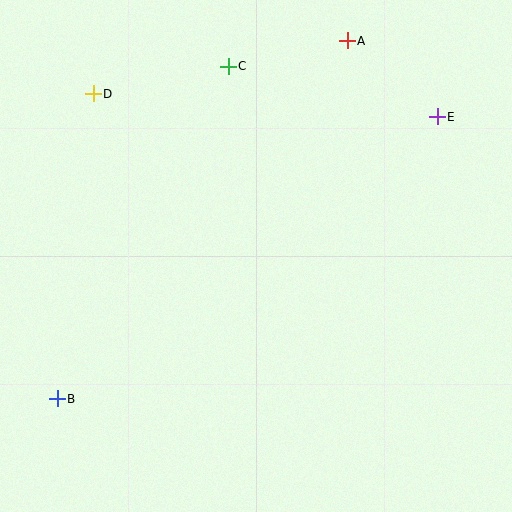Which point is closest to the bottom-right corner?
Point E is closest to the bottom-right corner.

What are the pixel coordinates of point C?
Point C is at (228, 66).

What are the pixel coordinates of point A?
Point A is at (347, 41).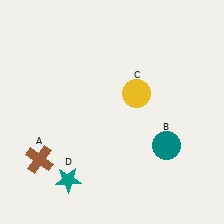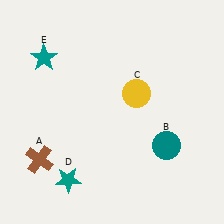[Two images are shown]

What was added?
A teal star (E) was added in Image 2.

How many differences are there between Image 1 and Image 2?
There is 1 difference between the two images.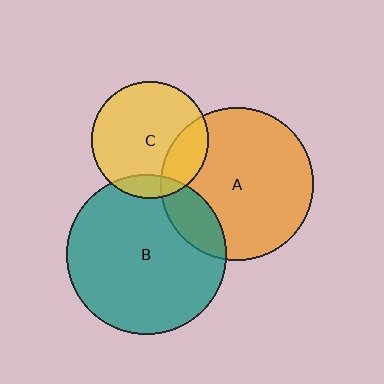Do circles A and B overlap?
Yes.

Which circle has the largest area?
Circle B (teal).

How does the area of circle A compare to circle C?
Approximately 1.7 times.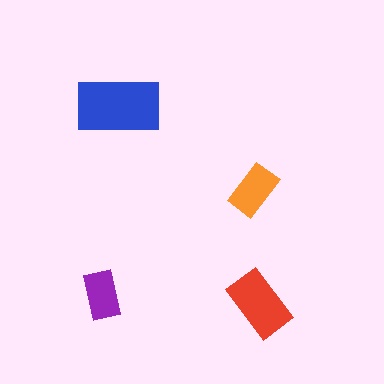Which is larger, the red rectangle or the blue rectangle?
The blue one.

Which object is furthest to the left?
The purple rectangle is leftmost.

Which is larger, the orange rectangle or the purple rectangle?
The orange one.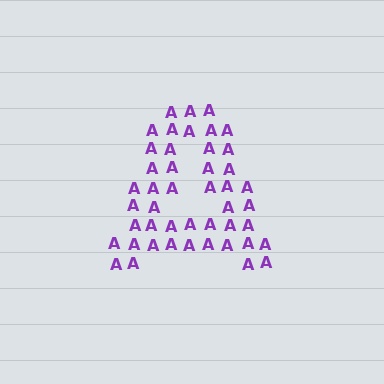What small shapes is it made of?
It is made of small letter A's.